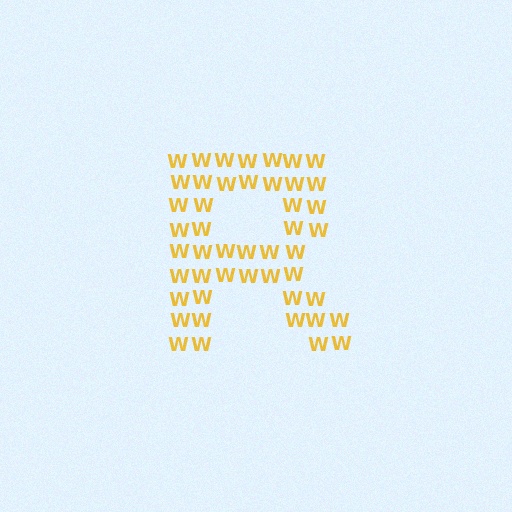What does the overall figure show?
The overall figure shows the letter R.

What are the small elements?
The small elements are letter W's.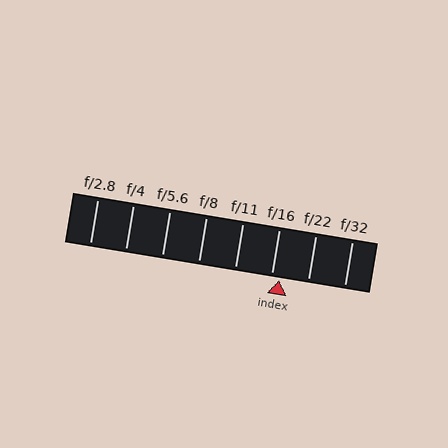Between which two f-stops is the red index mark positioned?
The index mark is between f/16 and f/22.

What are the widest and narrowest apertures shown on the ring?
The widest aperture shown is f/2.8 and the narrowest is f/32.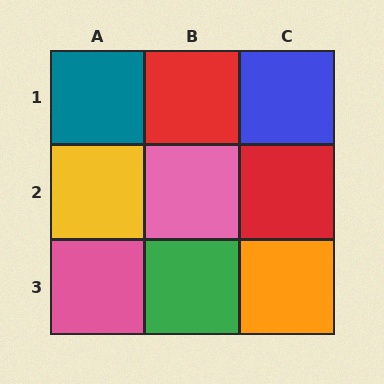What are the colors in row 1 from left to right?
Teal, red, blue.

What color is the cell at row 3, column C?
Orange.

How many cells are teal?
1 cell is teal.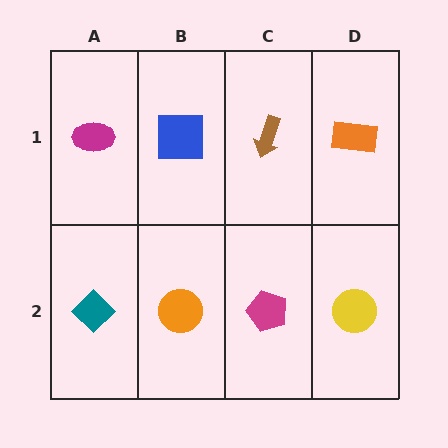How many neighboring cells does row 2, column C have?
3.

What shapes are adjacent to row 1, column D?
A yellow circle (row 2, column D), a brown arrow (row 1, column C).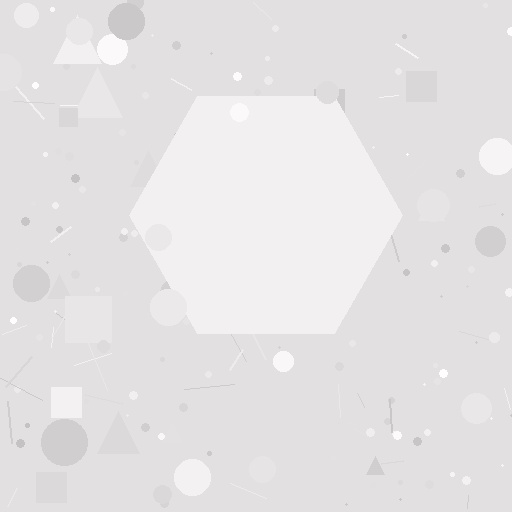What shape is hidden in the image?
A hexagon is hidden in the image.